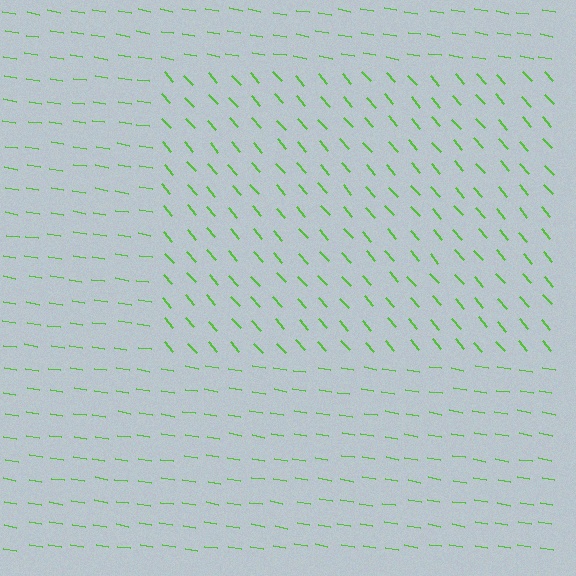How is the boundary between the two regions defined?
The boundary is defined purely by a change in line orientation (approximately 40 degrees difference). All lines are the same color and thickness.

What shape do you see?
I see a rectangle.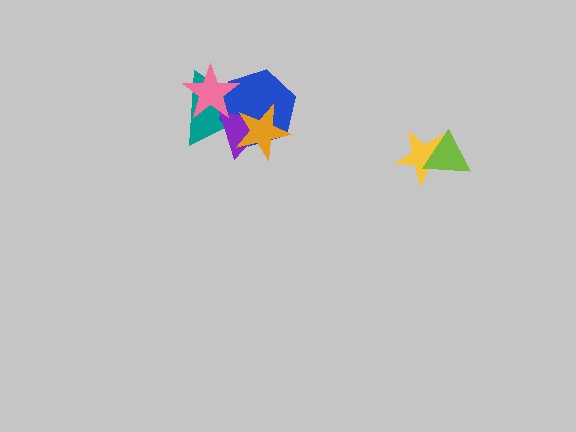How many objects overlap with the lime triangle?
1 object overlaps with the lime triangle.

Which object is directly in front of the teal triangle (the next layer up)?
The blue hexagon is directly in front of the teal triangle.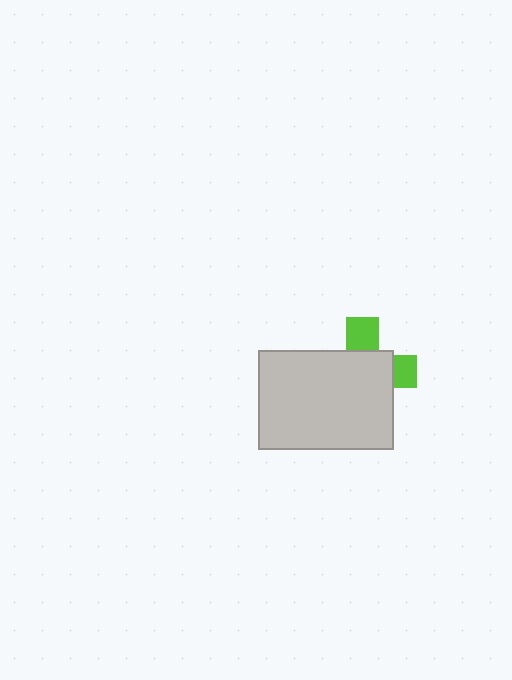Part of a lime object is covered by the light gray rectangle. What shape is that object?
It is a cross.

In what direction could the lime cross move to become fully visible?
The lime cross could move toward the upper-right. That would shift it out from behind the light gray rectangle entirely.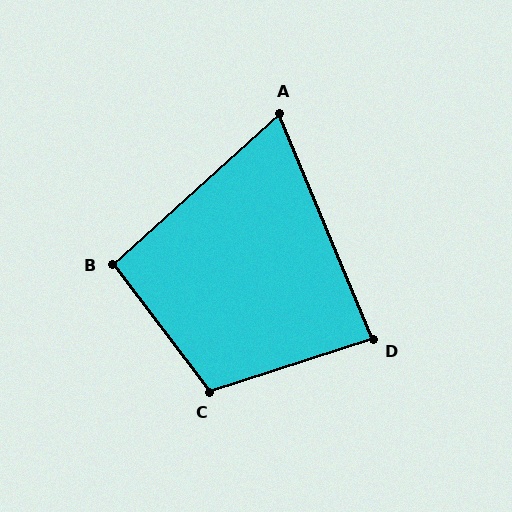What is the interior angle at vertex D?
Approximately 85 degrees (approximately right).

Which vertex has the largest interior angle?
C, at approximately 109 degrees.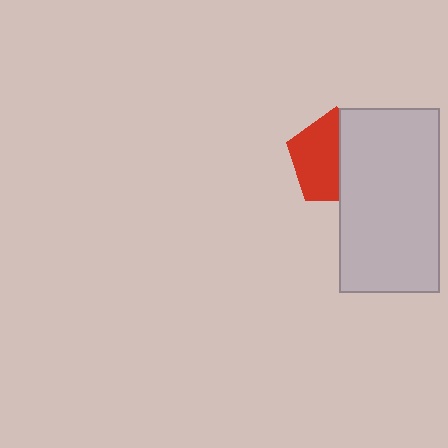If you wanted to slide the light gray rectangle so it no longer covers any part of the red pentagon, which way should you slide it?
Slide it right — that is the most direct way to separate the two shapes.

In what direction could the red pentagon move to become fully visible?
The red pentagon could move left. That would shift it out from behind the light gray rectangle entirely.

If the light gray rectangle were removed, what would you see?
You would see the complete red pentagon.